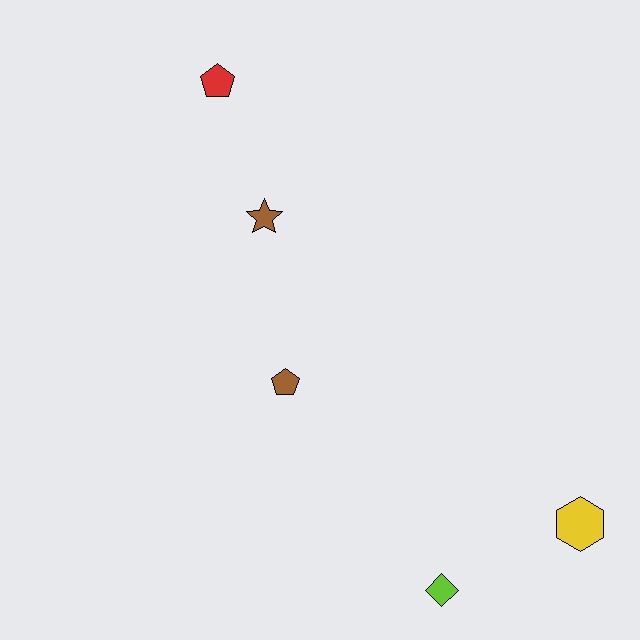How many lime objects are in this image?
There is 1 lime object.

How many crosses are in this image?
There are no crosses.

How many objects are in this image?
There are 5 objects.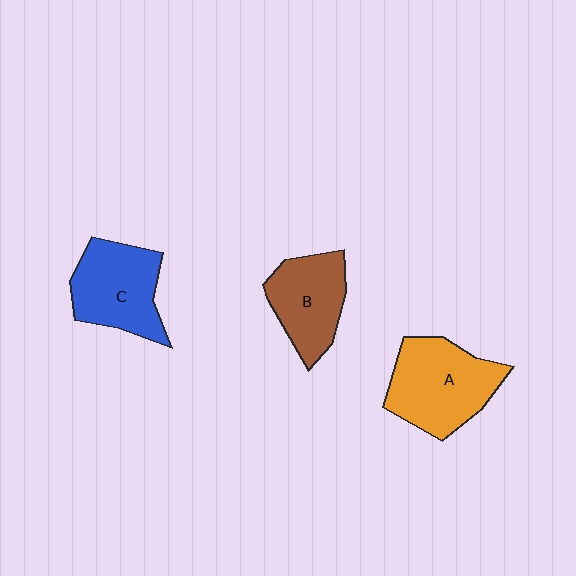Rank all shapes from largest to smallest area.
From largest to smallest: A (orange), C (blue), B (brown).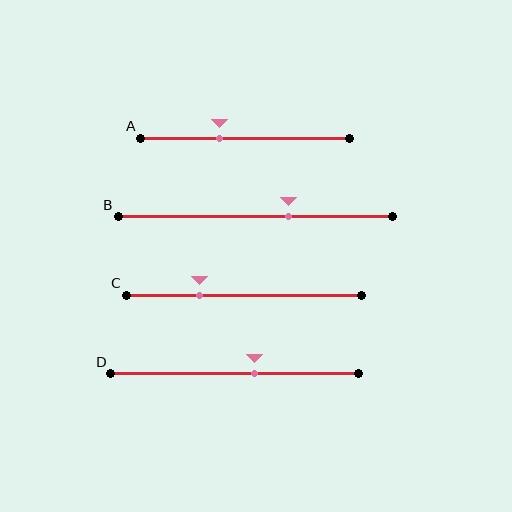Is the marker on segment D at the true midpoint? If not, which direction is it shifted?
No, the marker on segment D is shifted to the right by about 8% of the segment length.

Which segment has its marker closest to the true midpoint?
Segment D has its marker closest to the true midpoint.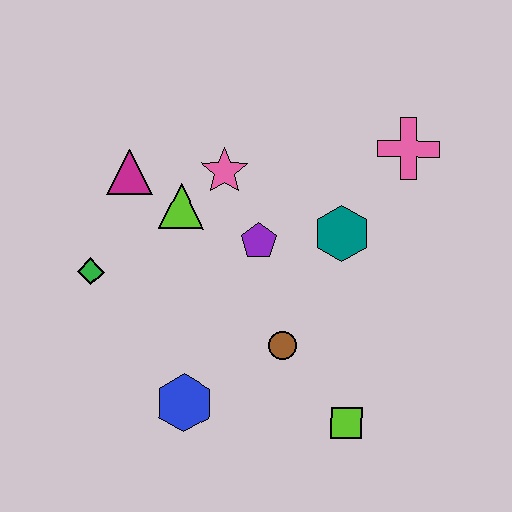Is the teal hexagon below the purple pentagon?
No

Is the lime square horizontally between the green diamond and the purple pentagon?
No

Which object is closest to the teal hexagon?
The purple pentagon is closest to the teal hexagon.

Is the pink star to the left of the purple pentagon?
Yes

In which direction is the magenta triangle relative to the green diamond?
The magenta triangle is above the green diamond.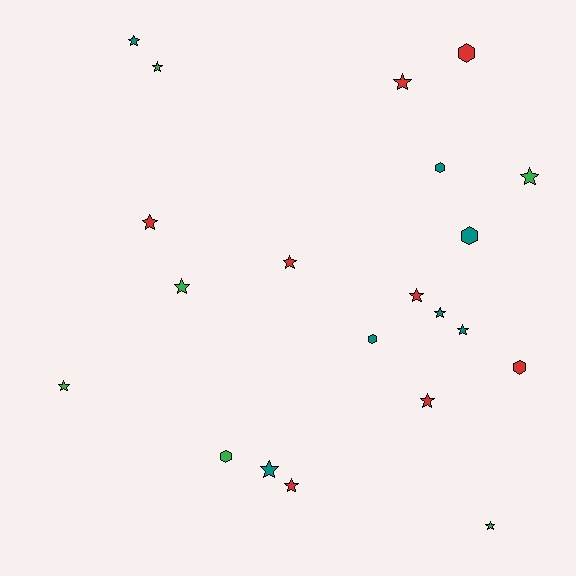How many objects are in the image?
There are 21 objects.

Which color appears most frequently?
Red, with 8 objects.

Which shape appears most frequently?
Star, with 15 objects.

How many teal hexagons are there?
There are 3 teal hexagons.